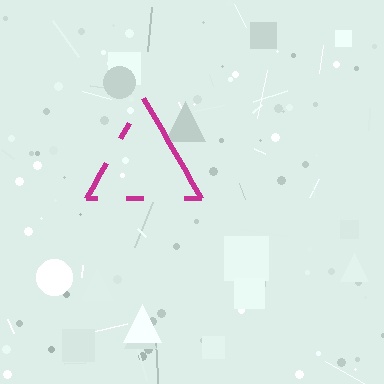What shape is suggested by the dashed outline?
The dashed outline suggests a triangle.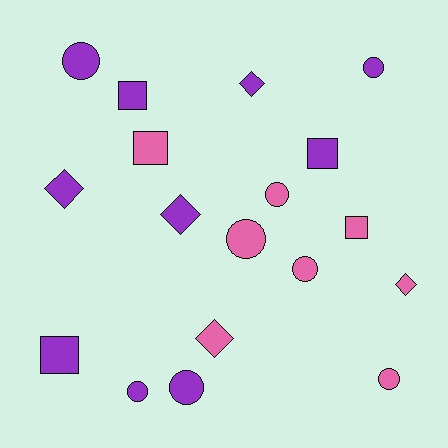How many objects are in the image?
There are 18 objects.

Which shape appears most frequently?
Circle, with 8 objects.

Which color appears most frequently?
Purple, with 10 objects.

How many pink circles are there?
There are 4 pink circles.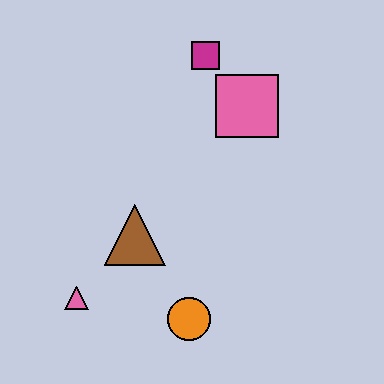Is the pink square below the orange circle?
No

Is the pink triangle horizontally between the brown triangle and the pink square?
No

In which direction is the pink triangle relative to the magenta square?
The pink triangle is below the magenta square.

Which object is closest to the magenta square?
The pink square is closest to the magenta square.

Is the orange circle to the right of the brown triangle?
Yes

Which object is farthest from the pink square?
The pink triangle is farthest from the pink square.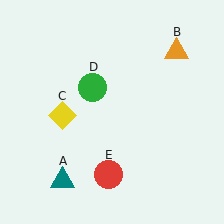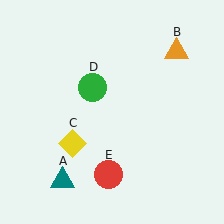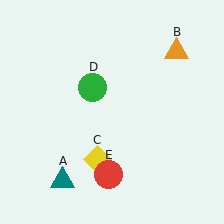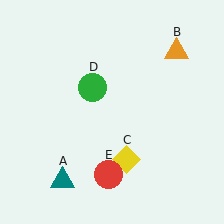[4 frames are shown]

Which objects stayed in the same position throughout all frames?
Teal triangle (object A) and orange triangle (object B) and green circle (object D) and red circle (object E) remained stationary.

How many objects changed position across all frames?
1 object changed position: yellow diamond (object C).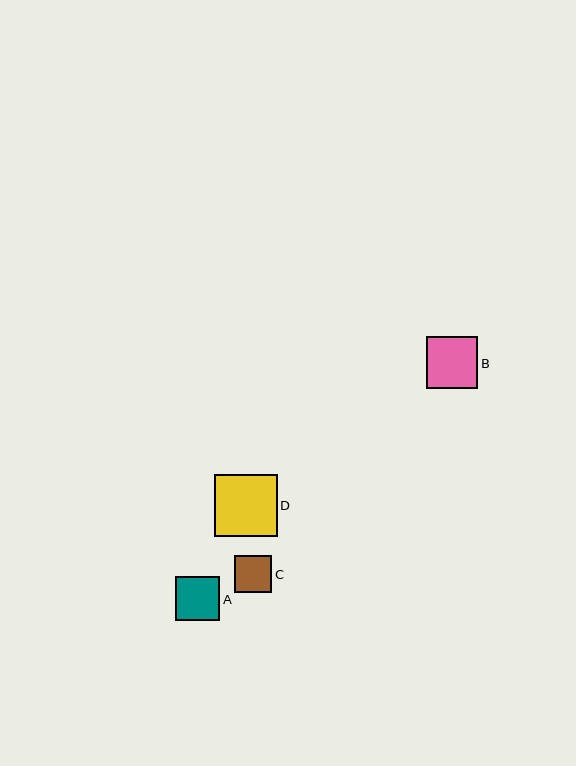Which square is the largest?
Square D is the largest with a size of approximately 62 pixels.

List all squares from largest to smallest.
From largest to smallest: D, B, A, C.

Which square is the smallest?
Square C is the smallest with a size of approximately 38 pixels.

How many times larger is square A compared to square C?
Square A is approximately 1.2 times the size of square C.